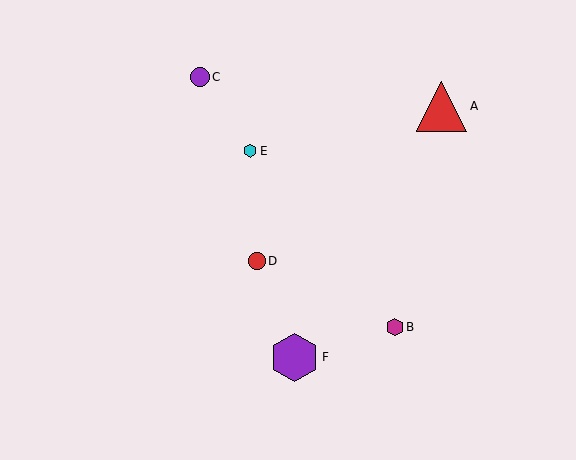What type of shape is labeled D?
Shape D is a red circle.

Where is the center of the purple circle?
The center of the purple circle is at (200, 77).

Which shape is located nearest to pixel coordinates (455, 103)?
The red triangle (labeled A) at (442, 106) is nearest to that location.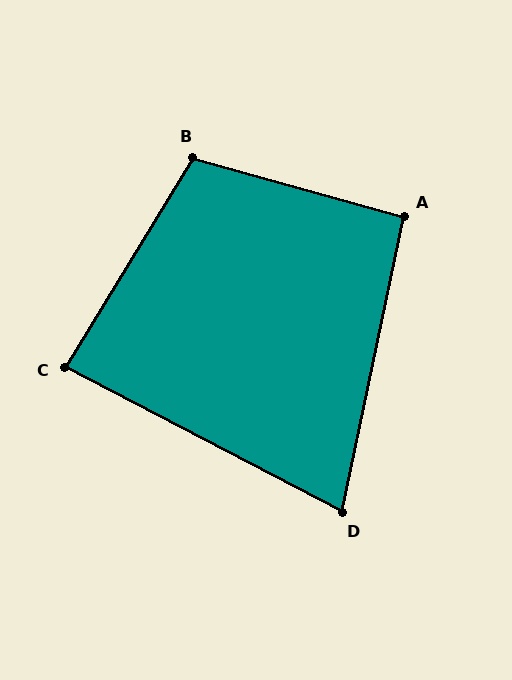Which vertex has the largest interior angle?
B, at approximately 106 degrees.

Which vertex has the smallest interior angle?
D, at approximately 74 degrees.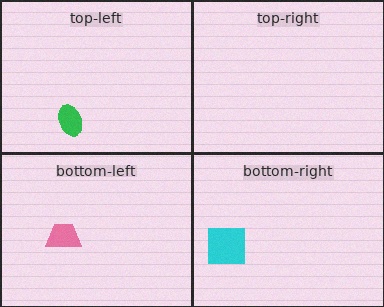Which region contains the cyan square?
The bottom-right region.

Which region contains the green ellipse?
The top-left region.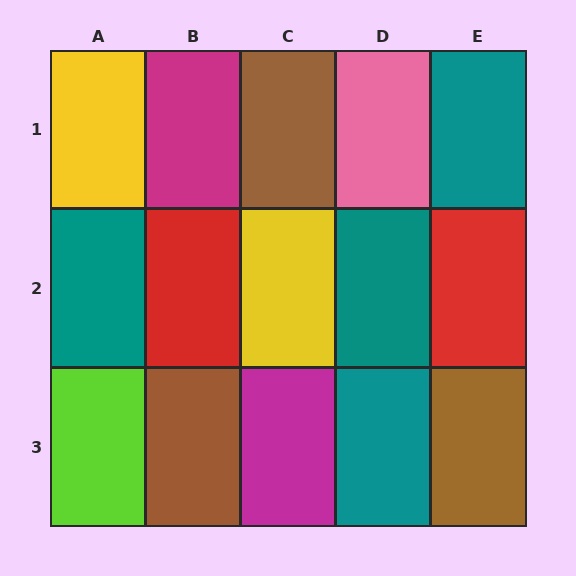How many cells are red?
2 cells are red.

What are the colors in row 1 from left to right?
Yellow, magenta, brown, pink, teal.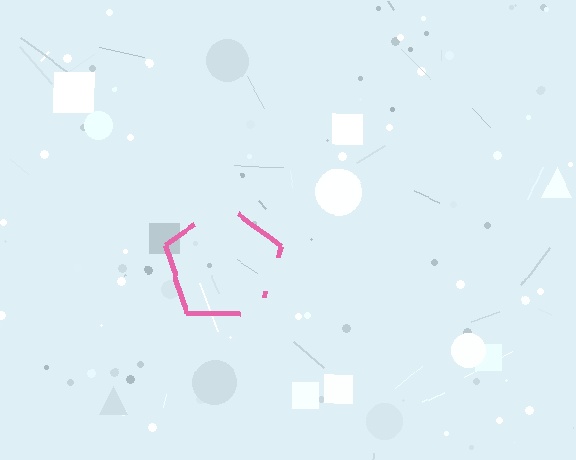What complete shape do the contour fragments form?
The contour fragments form a pentagon.